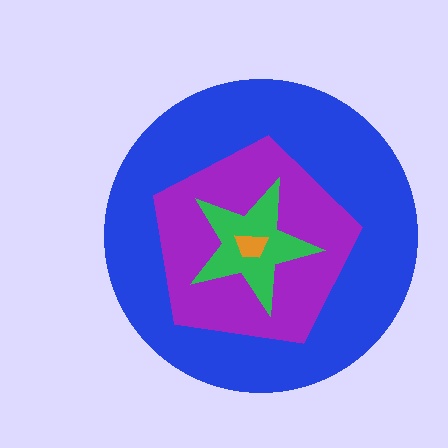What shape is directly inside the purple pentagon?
The green star.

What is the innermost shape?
The orange trapezoid.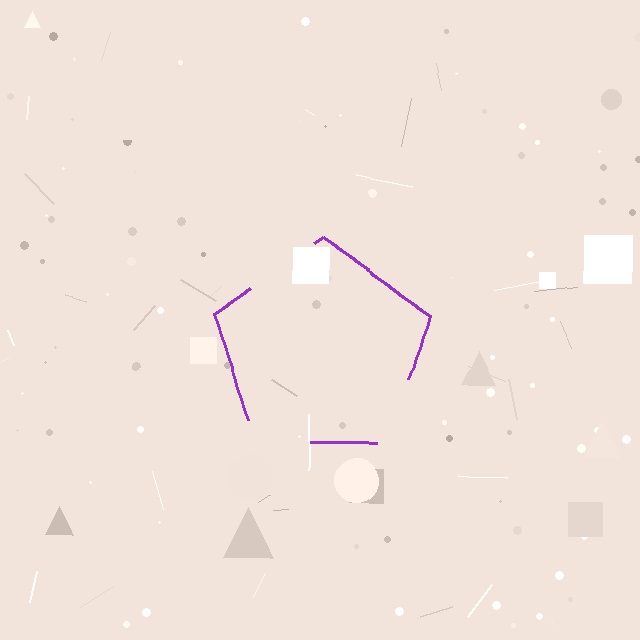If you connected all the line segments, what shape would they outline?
They would outline a pentagon.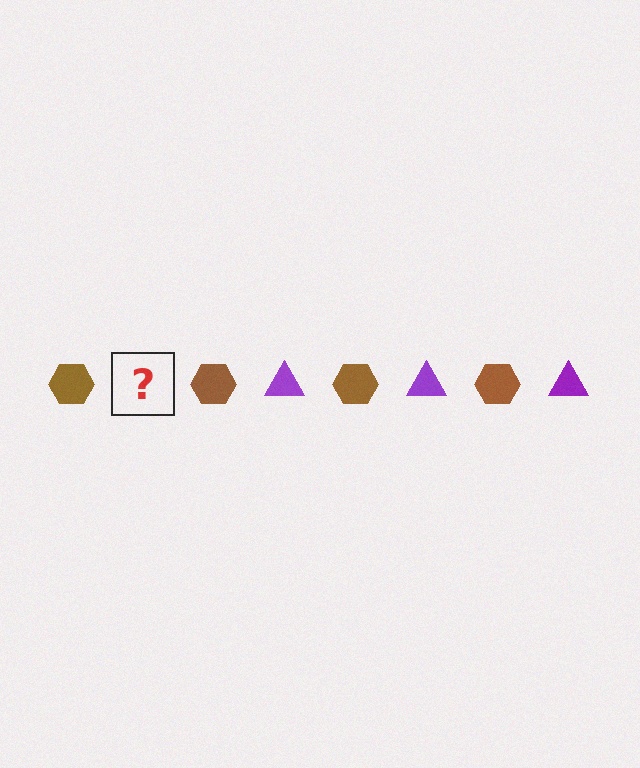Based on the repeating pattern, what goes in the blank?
The blank should be a purple triangle.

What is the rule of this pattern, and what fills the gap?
The rule is that the pattern alternates between brown hexagon and purple triangle. The gap should be filled with a purple triangle.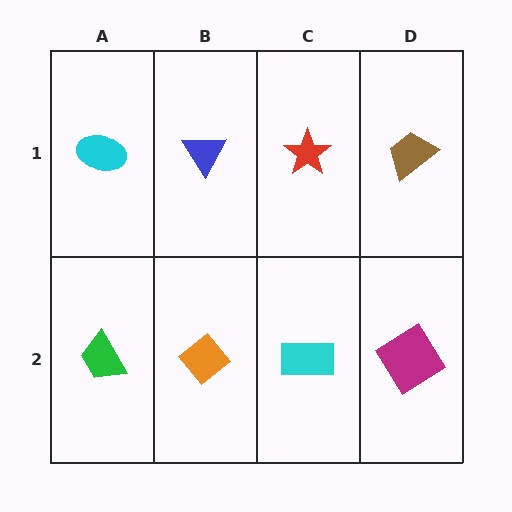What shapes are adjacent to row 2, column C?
A red star (row 1, column C), an orange diamond (row 2, column B), a magenta diamond (row 2, column D).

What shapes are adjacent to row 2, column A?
A cyan ellipse (row 1, column A), an orange diamond (row 2, column B).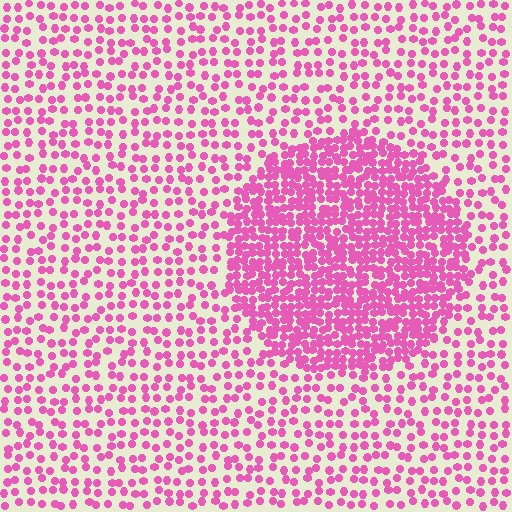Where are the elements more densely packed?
The elements are more densely packed inside the circle boundary.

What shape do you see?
I see a circle.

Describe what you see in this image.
The image contains small pink elements arranged at two different densities. A circle-shaped region is visible where the elements are more densely packed than the surrounding area.